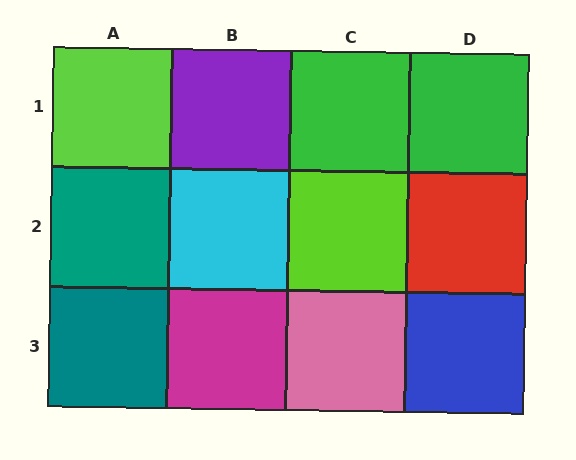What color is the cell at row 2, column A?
Teal.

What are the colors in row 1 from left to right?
Lime, purple, green, green.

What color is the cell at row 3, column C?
Pink.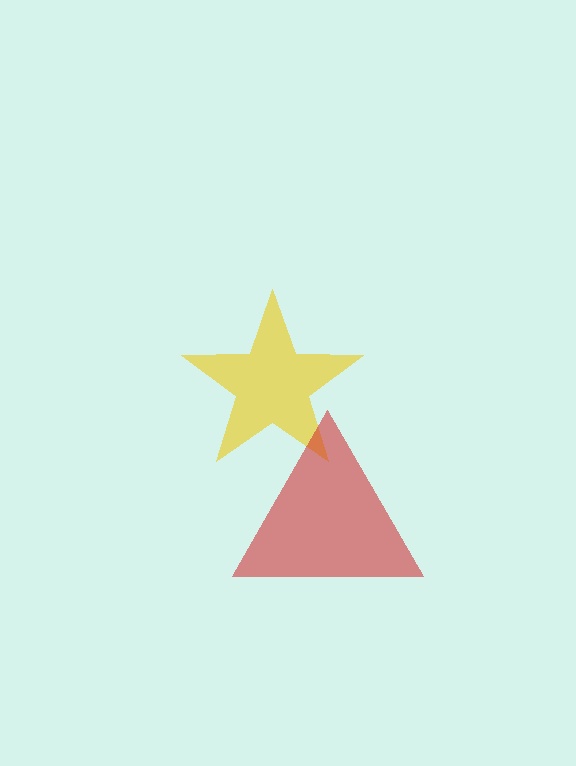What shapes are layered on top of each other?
The layered shapes are: a yellow star, a red triangle.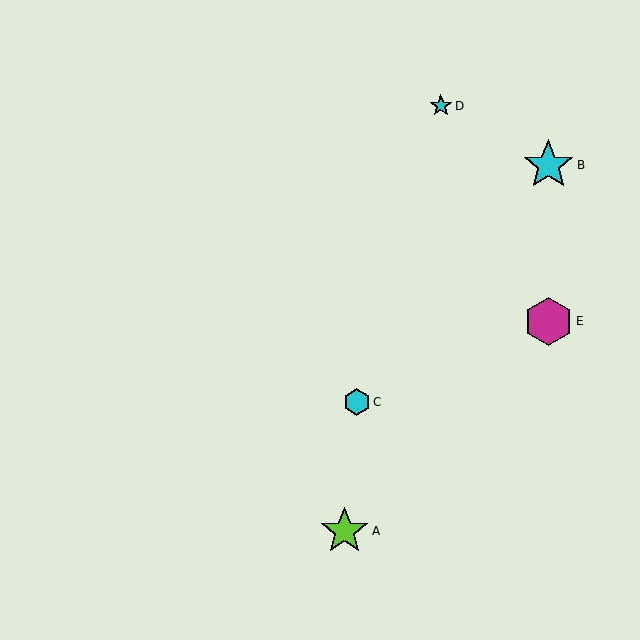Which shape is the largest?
The cyan star (labeled B) is the largest.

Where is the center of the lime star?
The center of the lime star is at (345, 531).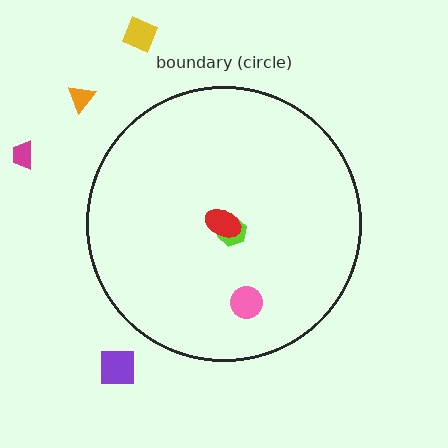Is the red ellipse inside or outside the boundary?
Inside.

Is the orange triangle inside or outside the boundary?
Outside.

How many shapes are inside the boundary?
3 inside, 4 outside.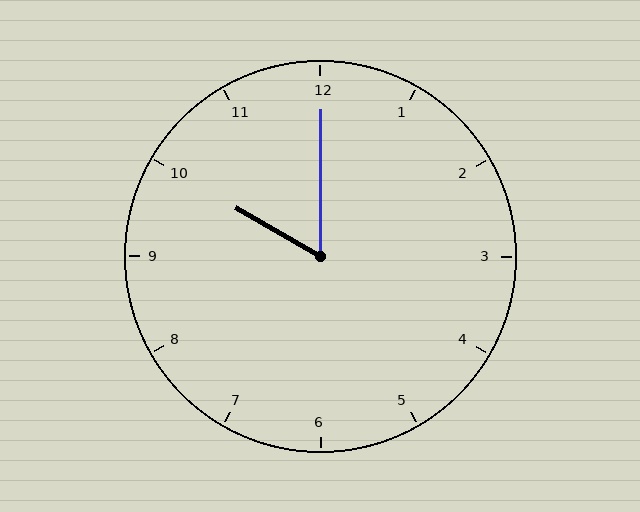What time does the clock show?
10:00.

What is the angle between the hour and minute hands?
Approximately 60 degrees.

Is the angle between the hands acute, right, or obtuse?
It is acute.